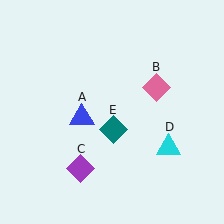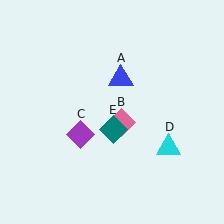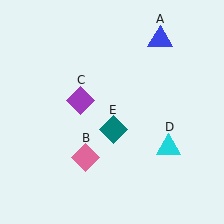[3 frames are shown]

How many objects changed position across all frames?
3 objects changed position: blue triangle (object A), pink diamond (object B), purple diamond (object C).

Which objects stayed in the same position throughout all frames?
Cyan triangle (object D) and teal diamond (object E) remained stationary.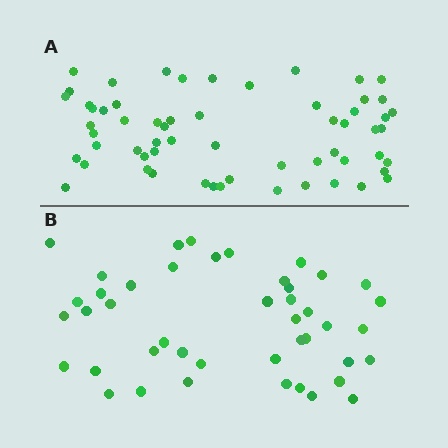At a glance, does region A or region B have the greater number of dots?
Region A (the top region) has more dots.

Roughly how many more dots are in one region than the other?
Region A has approximately 15 more dots than region B.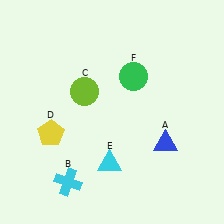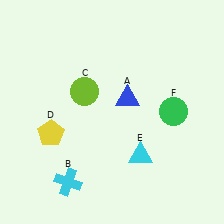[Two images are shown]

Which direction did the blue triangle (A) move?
The blue triangle (A) moved up.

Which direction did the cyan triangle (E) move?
The cyan triangle (E) moved right.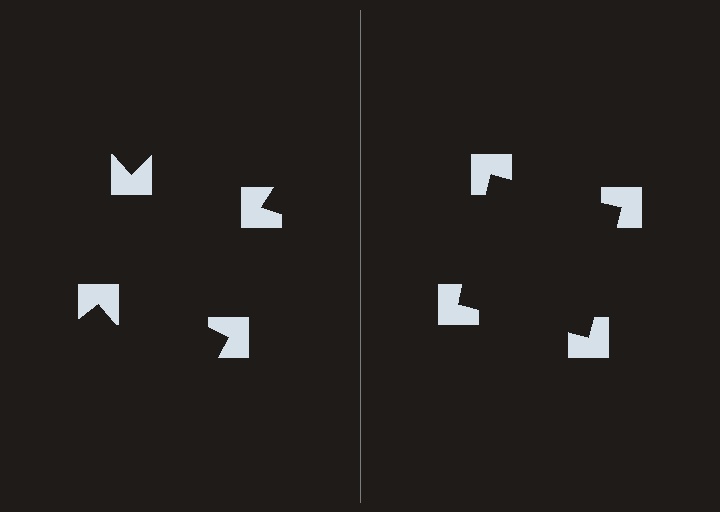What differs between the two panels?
The notched squares are positioned identically on both sides; only the wedge orientations differ. On the right they align to a square; on the left they are misaligned.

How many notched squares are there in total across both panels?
8 — 4 on each side.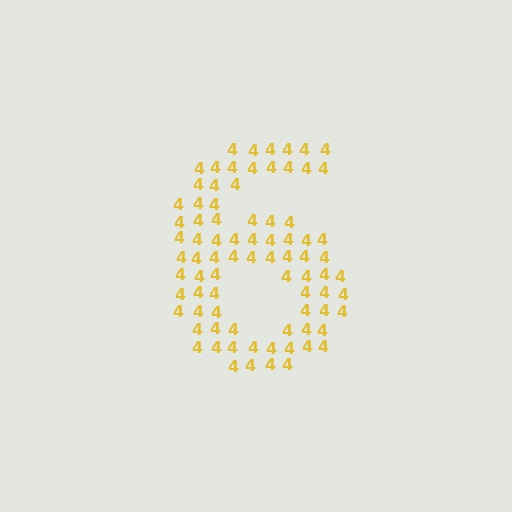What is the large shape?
The large shape is the digit 6.